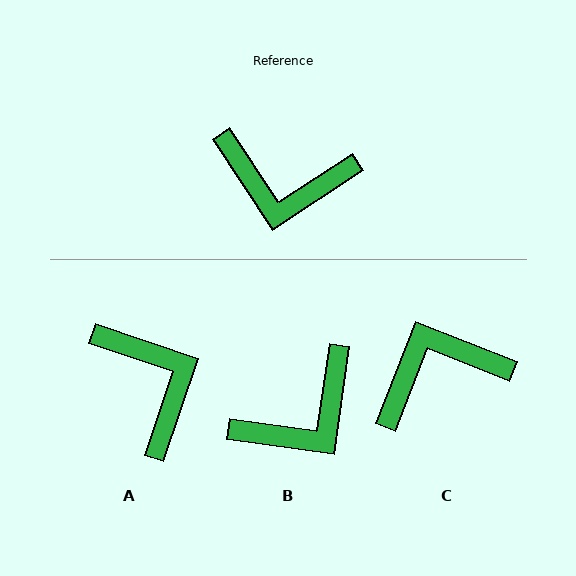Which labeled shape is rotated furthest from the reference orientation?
C, about 145 degrees away.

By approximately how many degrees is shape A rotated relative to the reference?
Approximately 128 degrees counter-clockwise.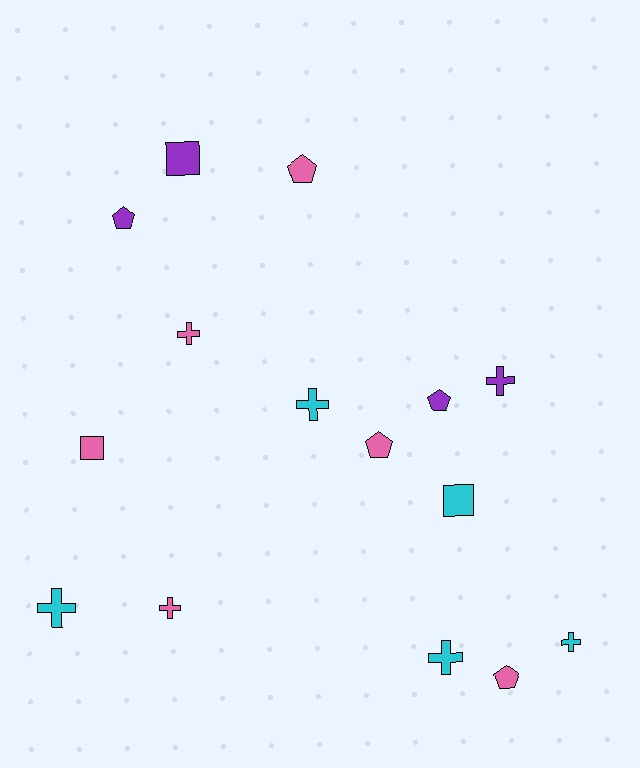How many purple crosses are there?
There is 1 purple cross.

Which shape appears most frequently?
Cross, with 7 objects.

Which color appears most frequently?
Pink, with 6 objects.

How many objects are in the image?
There are 15 objects.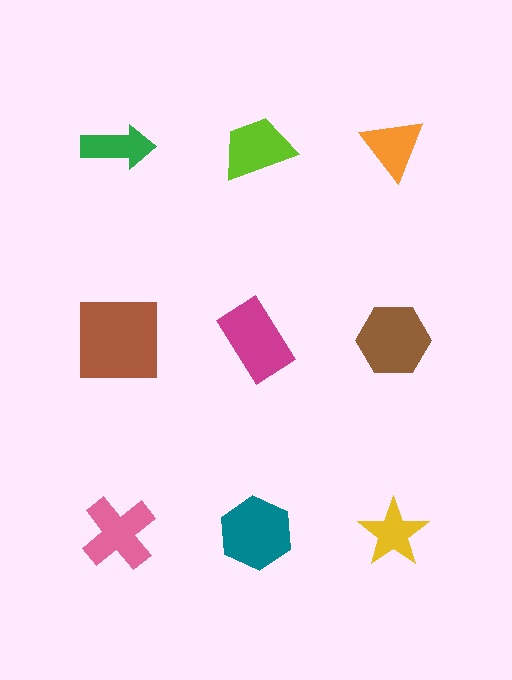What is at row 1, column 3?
An orange triangle.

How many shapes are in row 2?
3 shapes.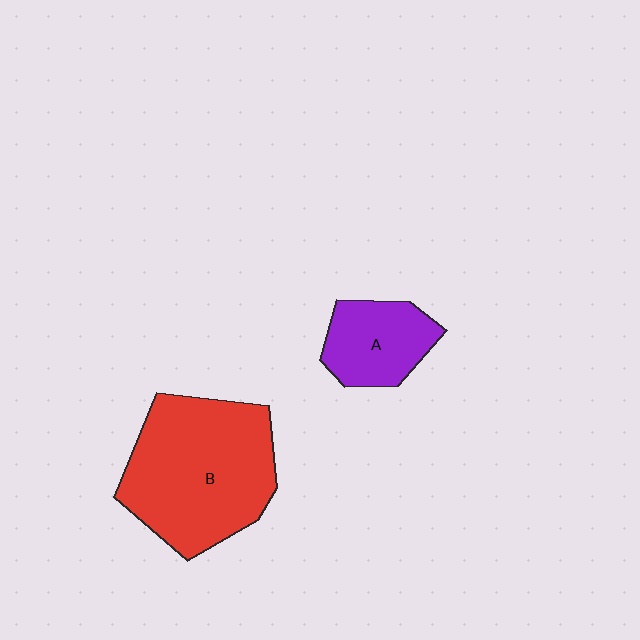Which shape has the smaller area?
Shape A (purple).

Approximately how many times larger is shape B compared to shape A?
Approximately 2.3 times.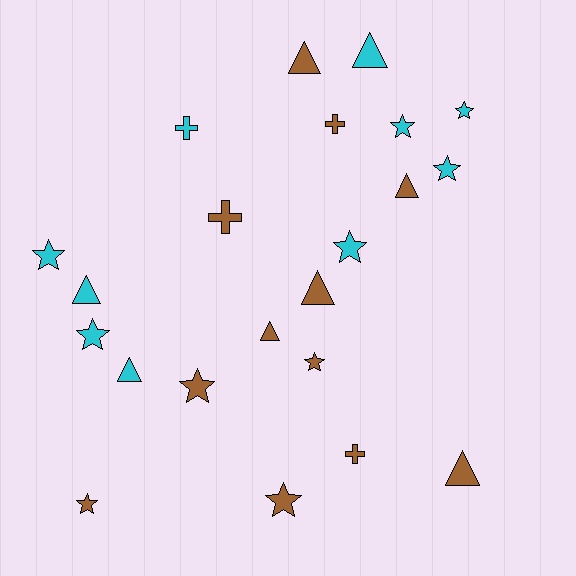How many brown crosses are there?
There are 3 brown crosses.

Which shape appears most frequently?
Star, with 10 objects.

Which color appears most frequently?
Brown, with 12 objects.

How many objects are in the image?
There are 22 objects.